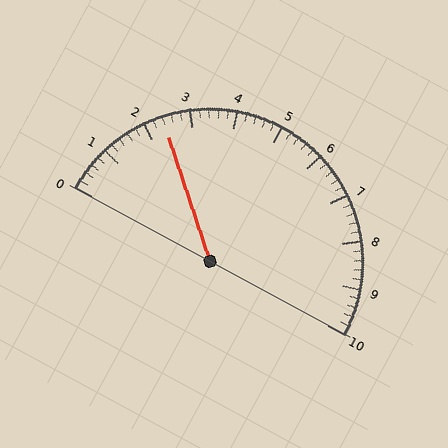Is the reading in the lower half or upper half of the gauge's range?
The reading is in the lower half of the range (0 to 10).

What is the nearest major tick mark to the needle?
The nearest major tick mark is 2.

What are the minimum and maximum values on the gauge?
The gauge ranges from 0 to 10.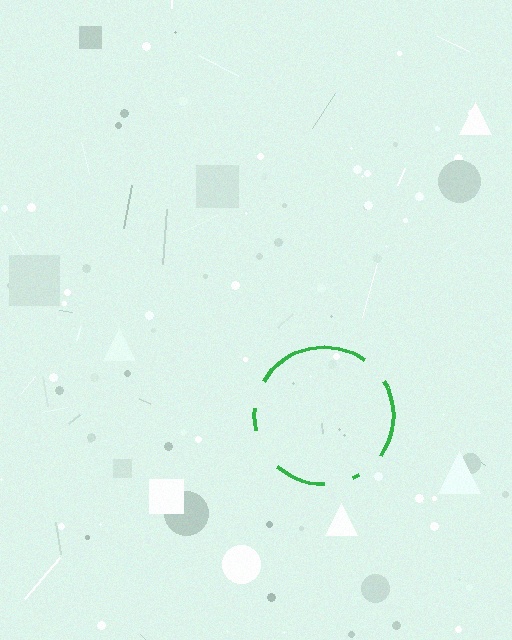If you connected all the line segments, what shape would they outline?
They would outline a circle.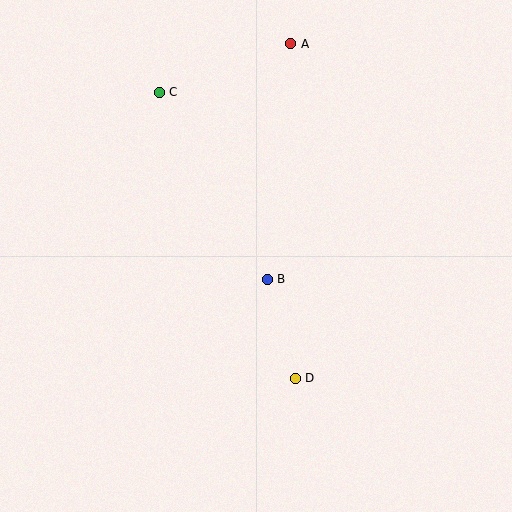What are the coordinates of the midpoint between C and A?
The midpoint between C and A is at (225, 68).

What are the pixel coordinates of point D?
Point D is at (295, 378).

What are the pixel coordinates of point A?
Point A is at (291, 44).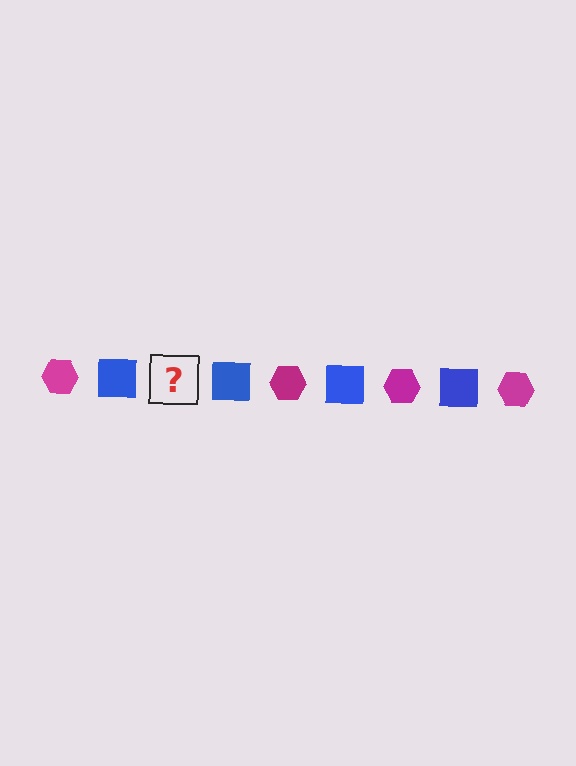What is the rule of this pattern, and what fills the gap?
The rule is that the pattern alternates between magenta hexagon and blue square. The gap should be filled with a magenta hexagon.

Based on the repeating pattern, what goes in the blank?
The blank should be a magenta hexagon.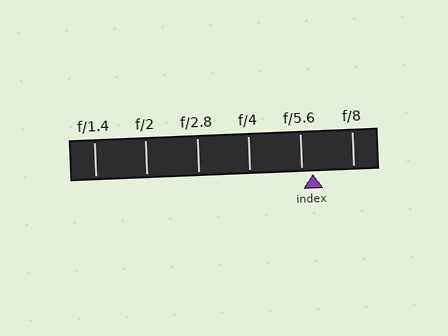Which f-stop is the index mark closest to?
The index mark is closest to f/5.6.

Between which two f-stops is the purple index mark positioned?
The index mark is between f/5.6 and f/8.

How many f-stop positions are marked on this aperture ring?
There are 6 f-stop positions marked.